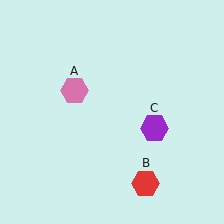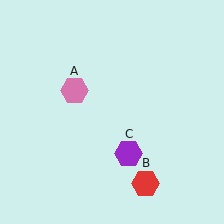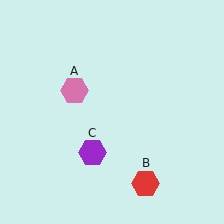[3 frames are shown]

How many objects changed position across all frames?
1 object changed position: purple hexagon (object C).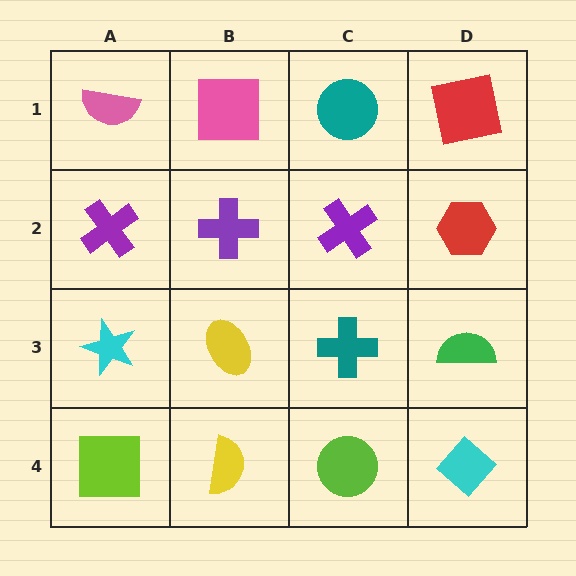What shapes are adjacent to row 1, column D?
A red hexagon (row 2, column D), a teal circle (row 1, column C).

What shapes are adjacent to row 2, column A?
A pink semicircle (row 1, column A), a cyan star (row 3, column A), a purple cross (row 2, column B).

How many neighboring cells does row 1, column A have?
2.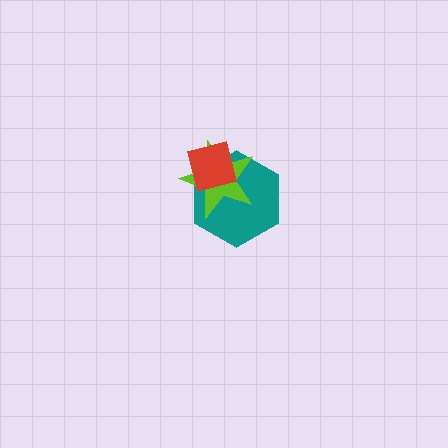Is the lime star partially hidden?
Yes, it is partially covered by another shape.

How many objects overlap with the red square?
2 objects overlap with the red square.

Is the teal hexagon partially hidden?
Yes, it is partially covered by another shape.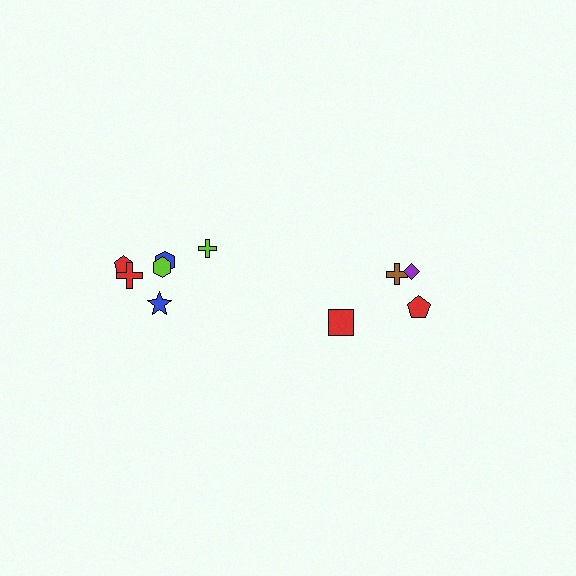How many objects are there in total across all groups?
There are 10 objects.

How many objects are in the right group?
There are 4 objects.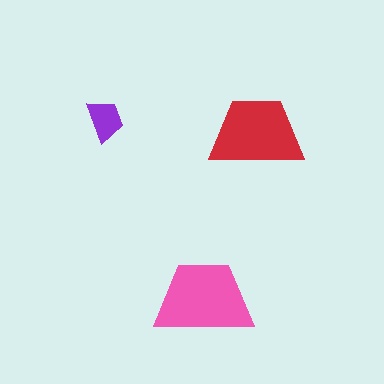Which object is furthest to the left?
The purple trapezoid is leftmost.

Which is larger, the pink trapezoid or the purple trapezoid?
The pink one.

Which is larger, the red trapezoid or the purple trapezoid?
The red one.